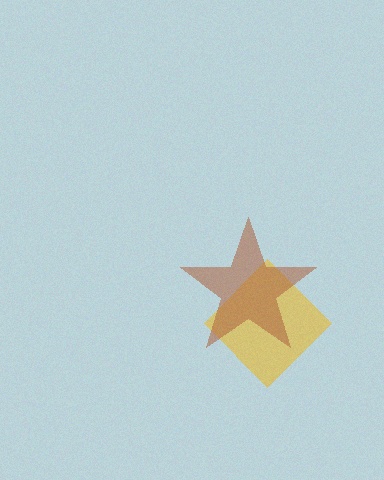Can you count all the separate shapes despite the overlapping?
Yes, there are 2 separate shapes.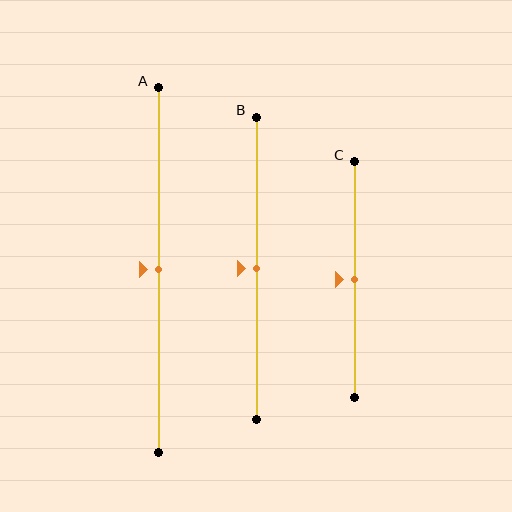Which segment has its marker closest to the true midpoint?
Segment A has its marker closest to the true midpoint.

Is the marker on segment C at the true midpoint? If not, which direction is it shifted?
Yes, the marker on segment C is at the true midpoint.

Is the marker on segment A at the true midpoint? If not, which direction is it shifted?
Yes, the marker on segment A is at the true midpoint.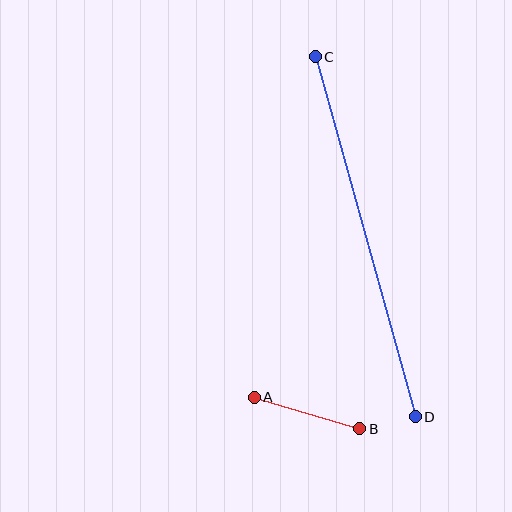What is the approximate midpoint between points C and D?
The midpoint is at approximately (365, 237) pixels.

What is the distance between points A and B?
The distance is approximately 110 pixels.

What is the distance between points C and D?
The distance is approximately 374 pixels.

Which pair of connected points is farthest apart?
Points C and D are farthest apart.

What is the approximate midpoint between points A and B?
The midpoint is at approximately (307, 413) pixels.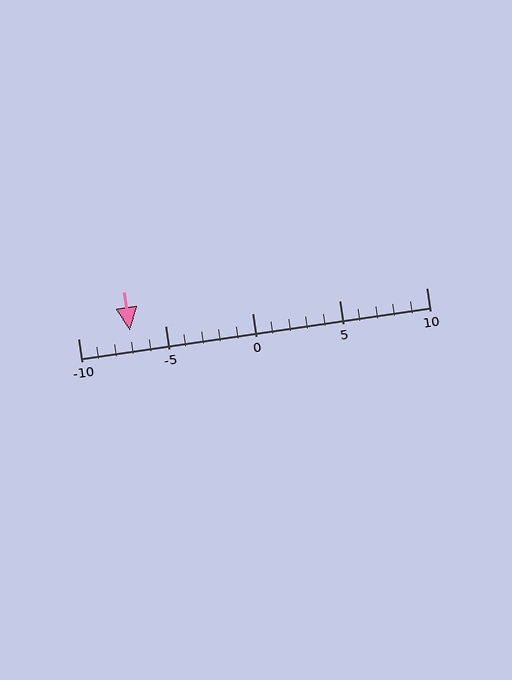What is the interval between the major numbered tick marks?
The major tick marks are spaced 5 units apart.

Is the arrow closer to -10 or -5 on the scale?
The arrow is closer to -5.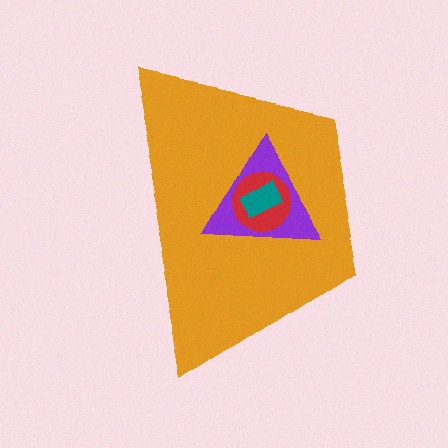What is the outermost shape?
The orange trapezoid.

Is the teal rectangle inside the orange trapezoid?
Yes.